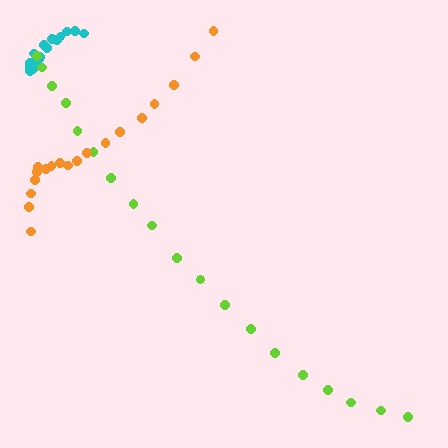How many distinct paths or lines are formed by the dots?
There are 3 distinct paths.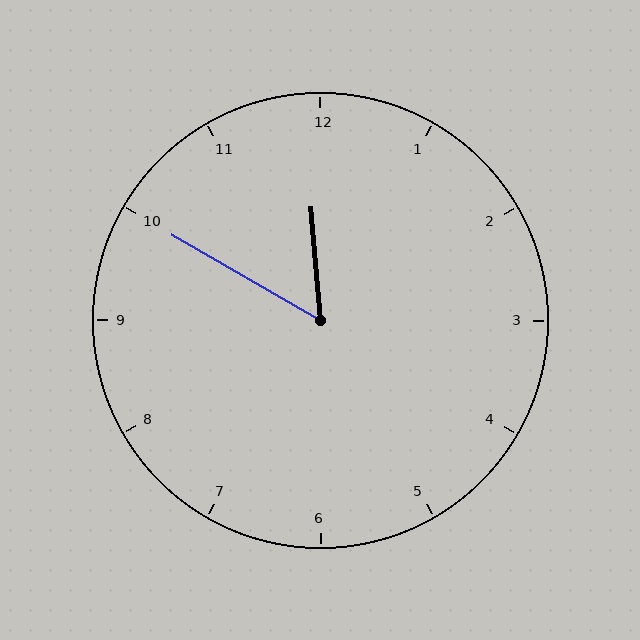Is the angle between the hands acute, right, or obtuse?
It is acute.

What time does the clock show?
11:50.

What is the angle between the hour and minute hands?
Approximately 55 degrees.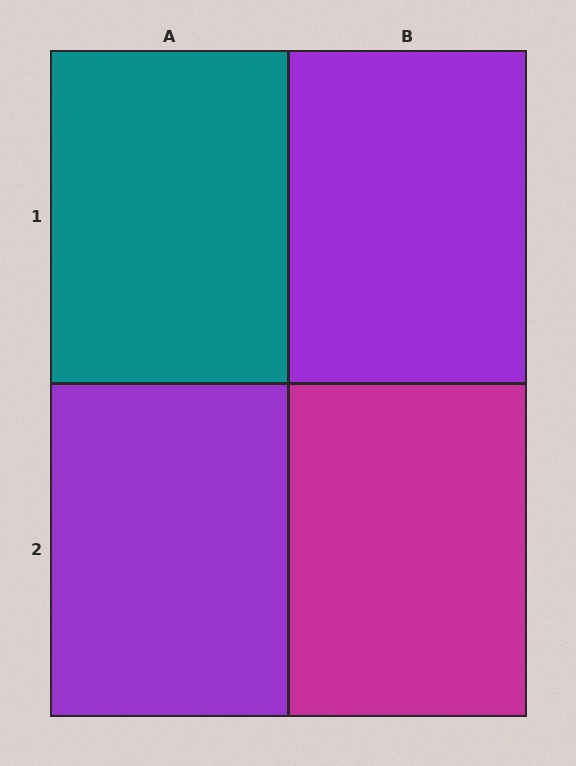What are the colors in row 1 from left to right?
Teal, purple.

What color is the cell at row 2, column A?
Purple.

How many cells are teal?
1 cell is teal.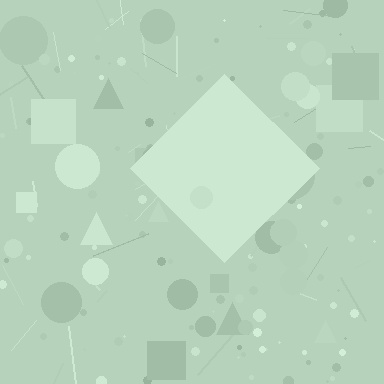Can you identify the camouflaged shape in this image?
The camouflaged shape is a diamond.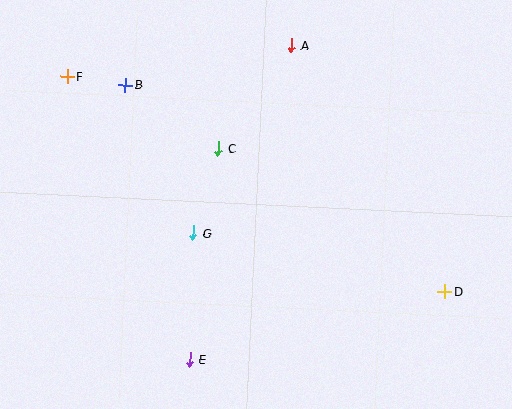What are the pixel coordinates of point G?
Point G is at (193, 233).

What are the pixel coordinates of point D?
Point D is at (445, 291).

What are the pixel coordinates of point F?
Point F is at (67, 77).